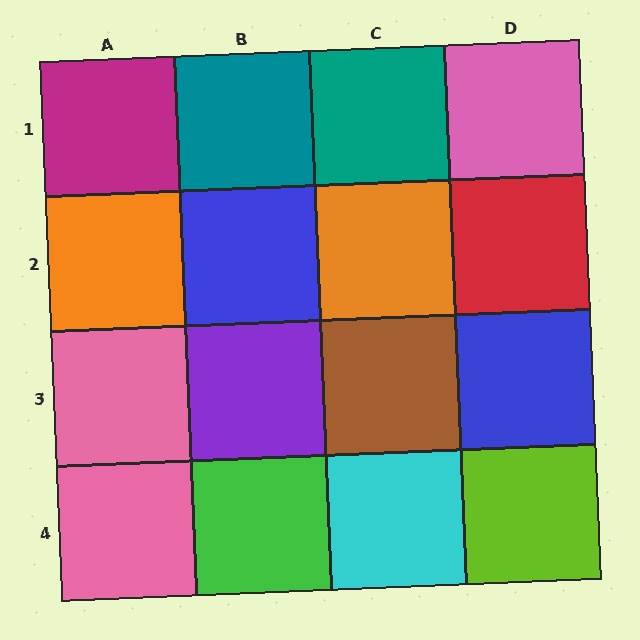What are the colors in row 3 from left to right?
Pink, purple, brown, blue.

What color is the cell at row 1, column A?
Magenta.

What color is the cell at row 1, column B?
Teal.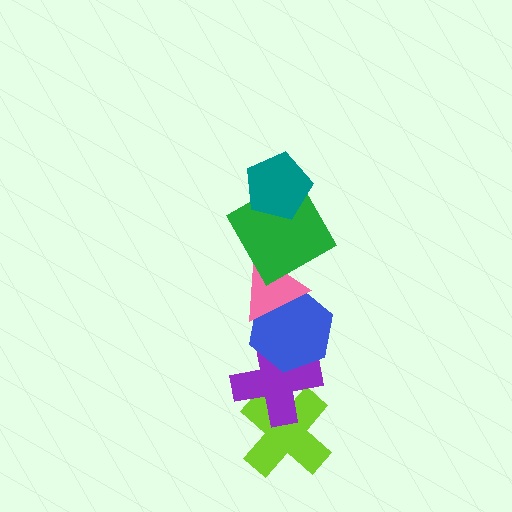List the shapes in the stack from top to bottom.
From top to bottom: the teal pentagon, the green square, the pink triangle, the blue hexagon, the purple cross, the lime cross.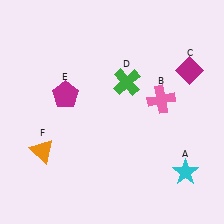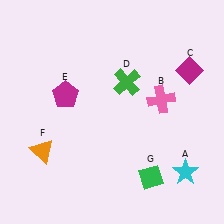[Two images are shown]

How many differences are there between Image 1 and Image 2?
There is 1 difference between the two images.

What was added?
A green diamond (G) was added in Image 2.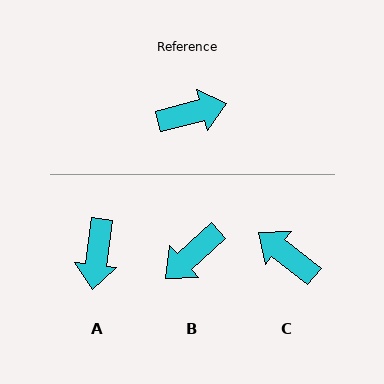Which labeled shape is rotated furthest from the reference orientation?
B, about 153 degrees away.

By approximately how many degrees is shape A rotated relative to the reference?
Approximately 113 degrees clockwise.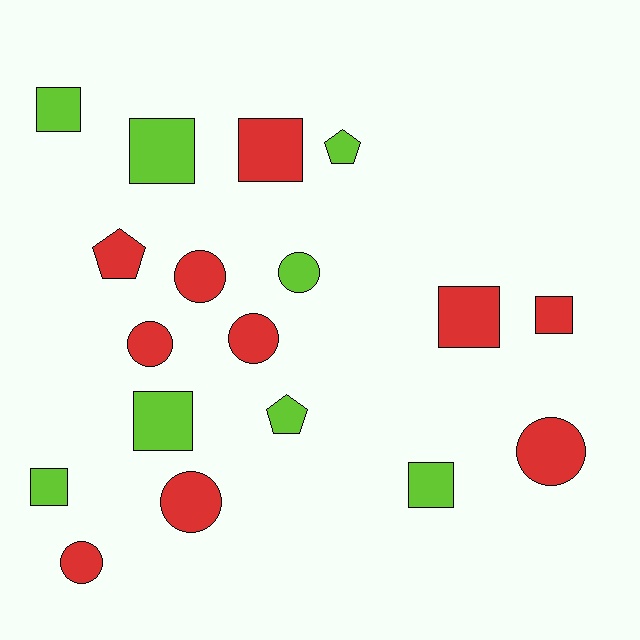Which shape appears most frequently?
Square, with 8 objects.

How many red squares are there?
There are 3 red squares.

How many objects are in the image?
There are 18 objects.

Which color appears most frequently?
Red, with 10 objects.